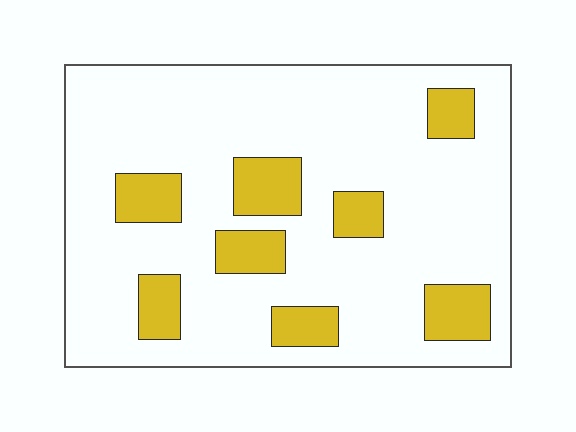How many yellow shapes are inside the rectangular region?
8.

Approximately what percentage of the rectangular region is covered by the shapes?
Approximately 20%.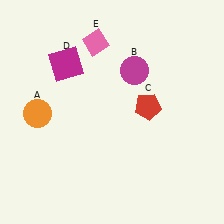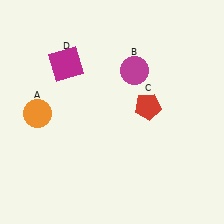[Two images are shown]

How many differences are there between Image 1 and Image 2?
There is 1 difference between the two images.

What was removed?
The pink diamond (E) was removed in Image 2.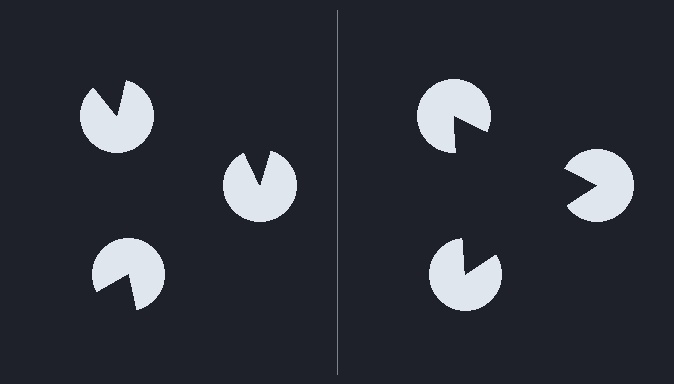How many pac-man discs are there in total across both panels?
6 — 3 on each side.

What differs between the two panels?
The pac-man discs are positioned identically on both sides; only the wedge orientations differ. On the right they align to a triangle; on the left they are misaligned.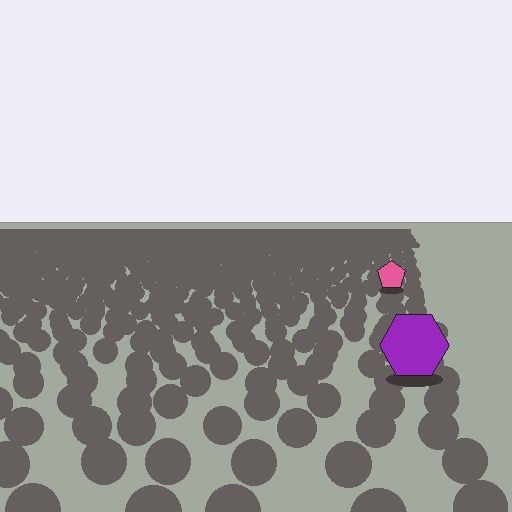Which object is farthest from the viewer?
The pink pentagon is farthest from the viewer. It appears smaller and the ground texture around it is denser.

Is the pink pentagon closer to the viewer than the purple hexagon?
No. The purple hexagon is closer — you can tell from the texture gradient: the ground texture is coarser near it.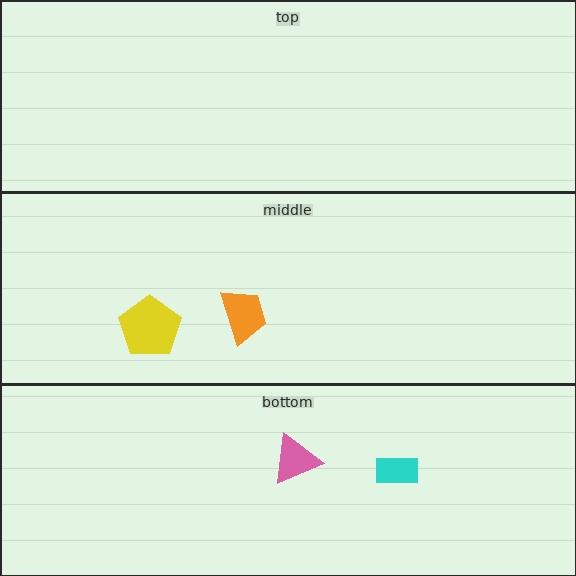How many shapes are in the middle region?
2.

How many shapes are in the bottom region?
2.